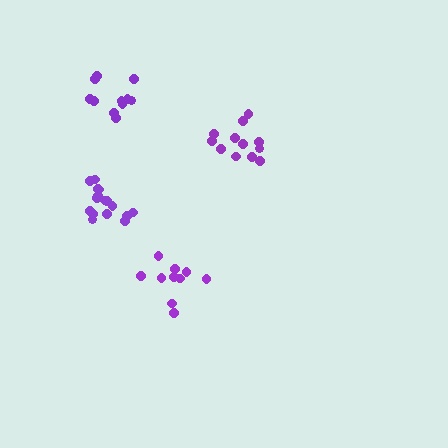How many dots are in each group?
Group 1: 10 dots, Group 2: 13 dots, Group 3: 12 dots, Group 4: 16 dots (51 total).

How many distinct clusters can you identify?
There are 4 distinct clusters.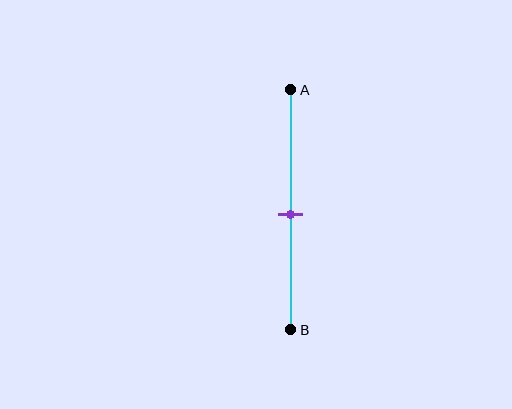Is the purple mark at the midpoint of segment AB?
Yes, the mark is approximately at the midpoint.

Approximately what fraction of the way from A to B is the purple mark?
The purple mark is approximately 50% of the way from A to B.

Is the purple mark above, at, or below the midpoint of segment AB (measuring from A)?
The purple mark is approximately at the midpoint of segment AB.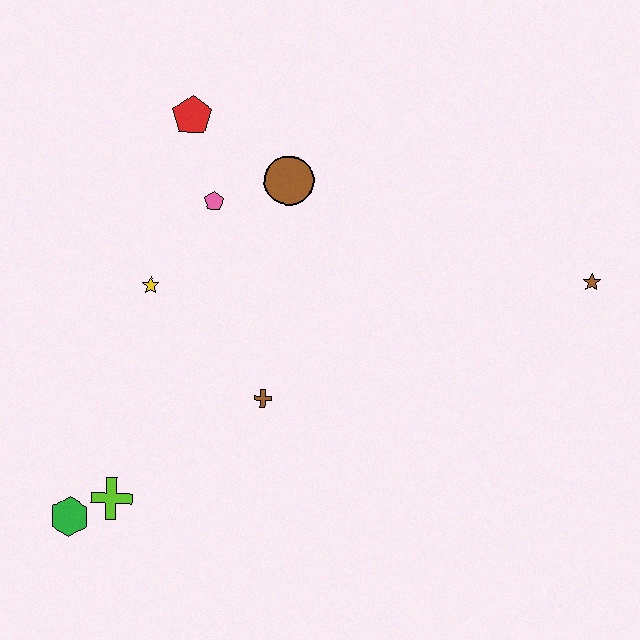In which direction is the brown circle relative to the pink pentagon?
The brown circle is to the right of the pink pentagon.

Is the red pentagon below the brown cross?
No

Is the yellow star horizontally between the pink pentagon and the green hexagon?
Yes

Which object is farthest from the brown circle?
The green hexagon is farthest from the brown circle.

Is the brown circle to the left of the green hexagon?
No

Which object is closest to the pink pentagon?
The brown circle is closest to the pink pentagon.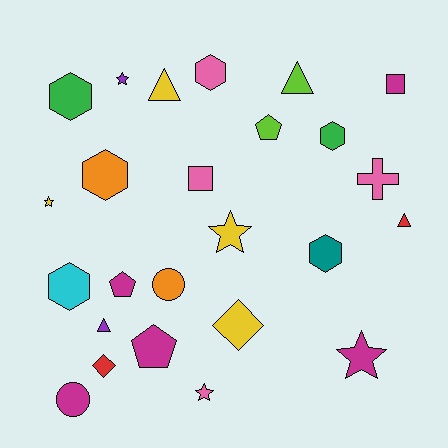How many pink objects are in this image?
There are 4 pink objects.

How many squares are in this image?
There are 2 squares.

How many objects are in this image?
There are 25 objects.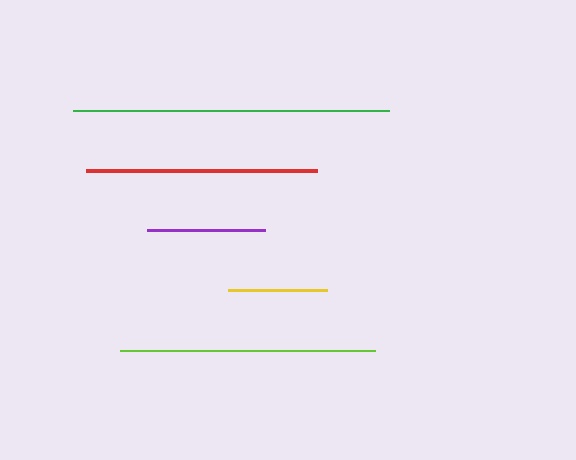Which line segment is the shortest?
The yellow line is the shortest at approximately 99 pixels.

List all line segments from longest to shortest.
From longest to shortest: green, lime, red, purple, yellow.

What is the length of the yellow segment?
The yellow segment is approximately 99 pixels long.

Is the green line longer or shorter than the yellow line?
The green line is longer than the yellow line.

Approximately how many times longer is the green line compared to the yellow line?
The green line is approximately 3.2 times the length of the yellow line.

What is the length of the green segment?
The green segment is approximately 315 pixels long.